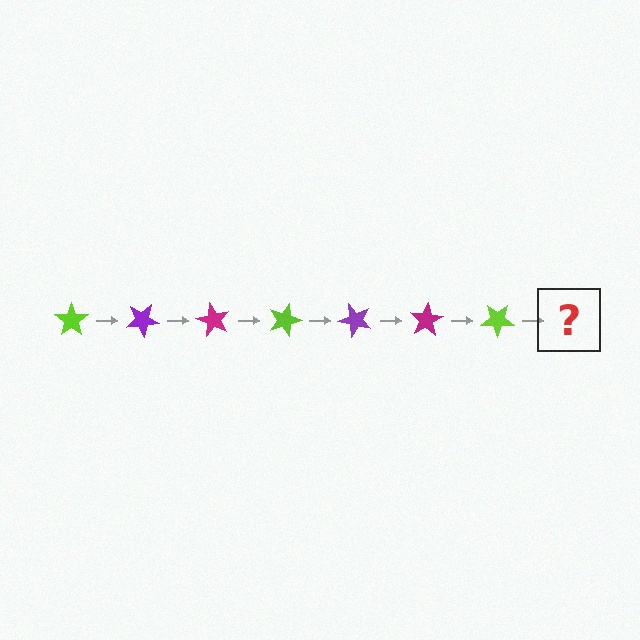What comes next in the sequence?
The next element should be a purple star, rotated 210 degrees from the start.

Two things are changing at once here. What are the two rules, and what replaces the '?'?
The two rules are that it rotates 30 degrees each step and the color cycles through lime, purple, and magenta. The '?' should be a purple star, rotated 210 degrees from the start.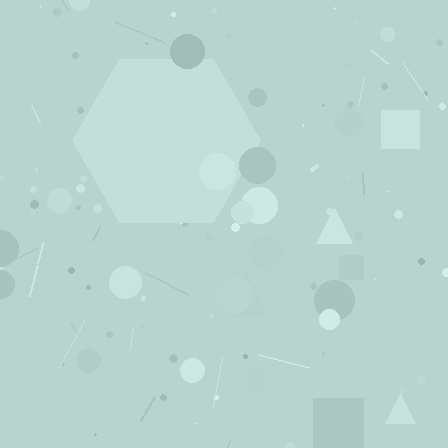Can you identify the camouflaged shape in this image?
The camouflaged shape is a hexagon.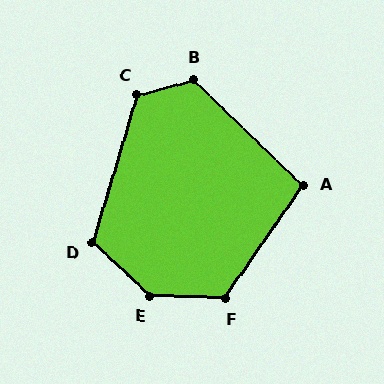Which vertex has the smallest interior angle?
A, at approximately 99 degrees.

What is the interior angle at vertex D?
Approximately 116 degrees (obtuse).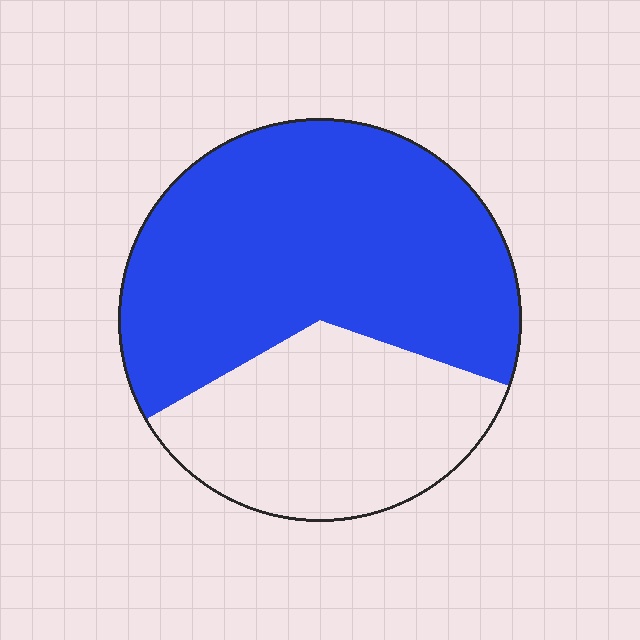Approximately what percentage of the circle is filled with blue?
Approximately 65%.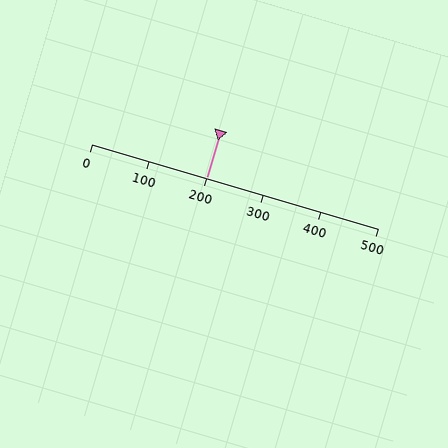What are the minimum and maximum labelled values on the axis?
The axis runs from 0 to 500.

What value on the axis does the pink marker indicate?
The marker indicates approximately 200.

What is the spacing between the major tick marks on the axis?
The major ticks are spaced 100 apart.